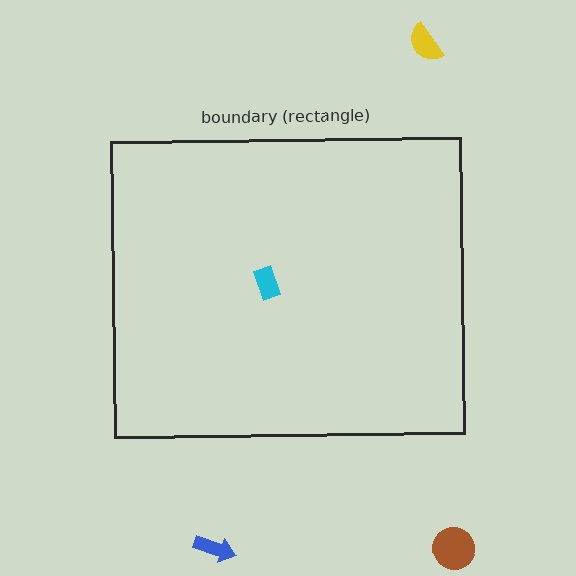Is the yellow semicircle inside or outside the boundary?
Outside.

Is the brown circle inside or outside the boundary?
Outside.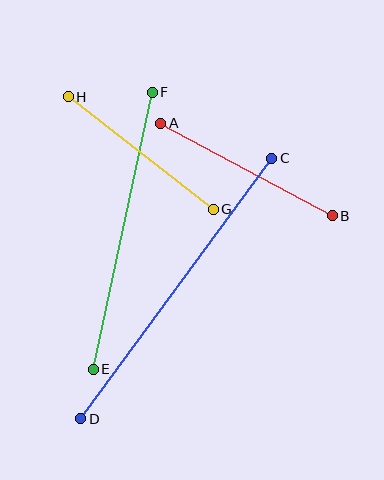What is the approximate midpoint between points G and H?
The midpoint is at approximately (141, 153) pixels.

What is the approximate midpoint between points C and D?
The midpoint is at approximately (176, 288) pixels.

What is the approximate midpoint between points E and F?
The midpoint is at approximately (123, 231) pixels.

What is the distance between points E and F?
The distance is approximately 283 pixels.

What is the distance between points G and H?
The distance is approximately 184 pixels.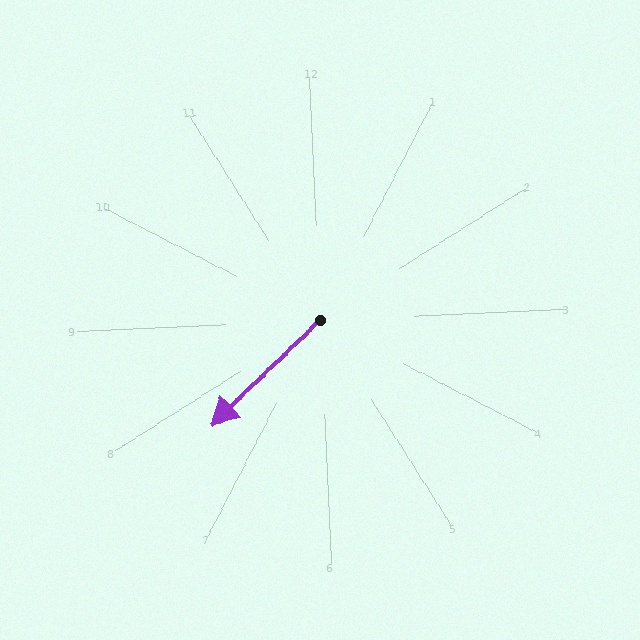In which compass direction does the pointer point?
Southwest.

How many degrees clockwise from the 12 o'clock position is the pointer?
Approximately 229 degrees.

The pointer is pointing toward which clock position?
Roughly 8 o'clock.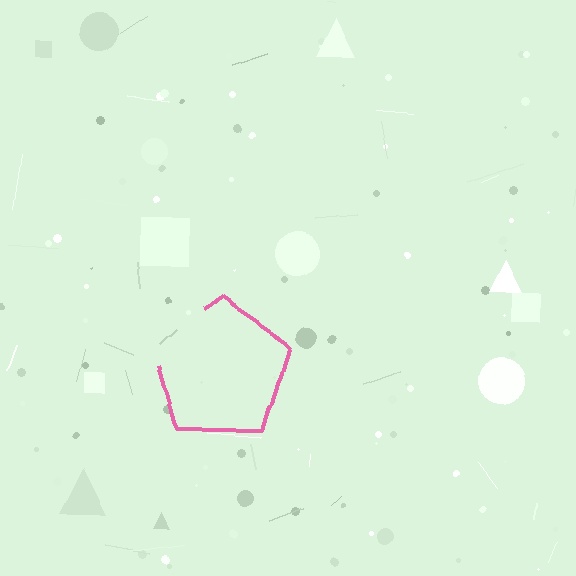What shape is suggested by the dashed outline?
The dashed outline suggests a pentagon.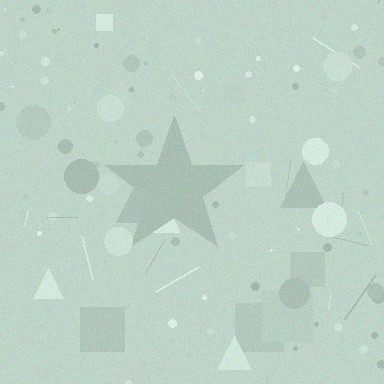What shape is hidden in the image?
A star is hidden in the image.